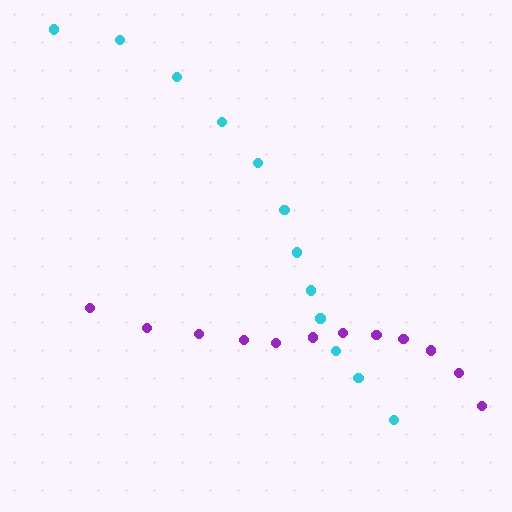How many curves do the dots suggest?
There are 2 distinct paths.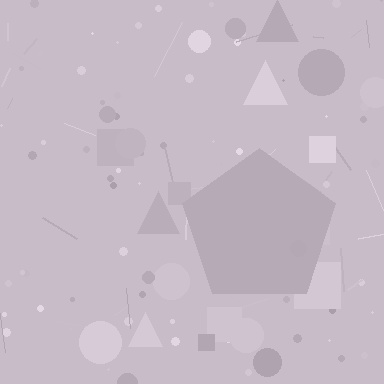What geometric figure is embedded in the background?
A pentagon is embedded in the background.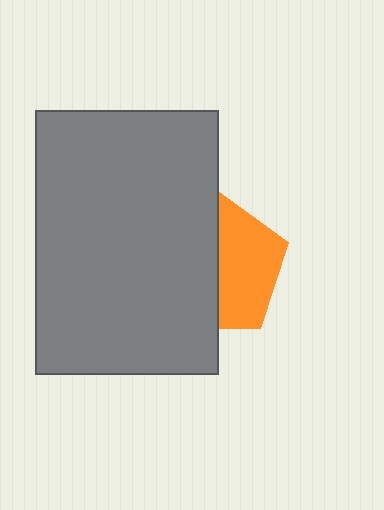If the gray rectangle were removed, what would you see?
You would see the complete orange pentagon.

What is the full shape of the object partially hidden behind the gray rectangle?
The partially hidden object is an orange pentagon.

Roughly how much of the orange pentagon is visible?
About half of it is visible (roughly 46%).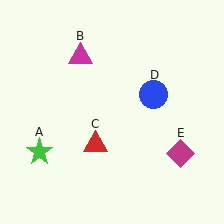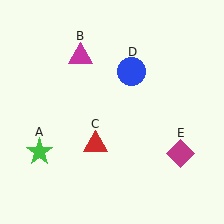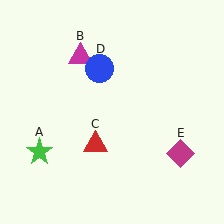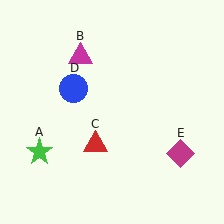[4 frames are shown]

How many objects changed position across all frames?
1 object changed position: blue circle (object D).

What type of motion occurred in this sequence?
The blue circle (object D) rotated counterclockwise around the center of the scene.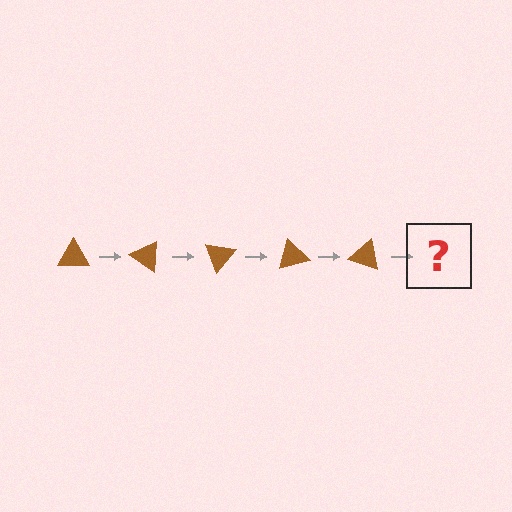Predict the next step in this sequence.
The next step is a brown triangle rotated 175 degrees.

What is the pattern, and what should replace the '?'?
The pattern is that the triangle rotates 35 degrees each step. The '?' should be a brown triangle rotated 175 degrees.